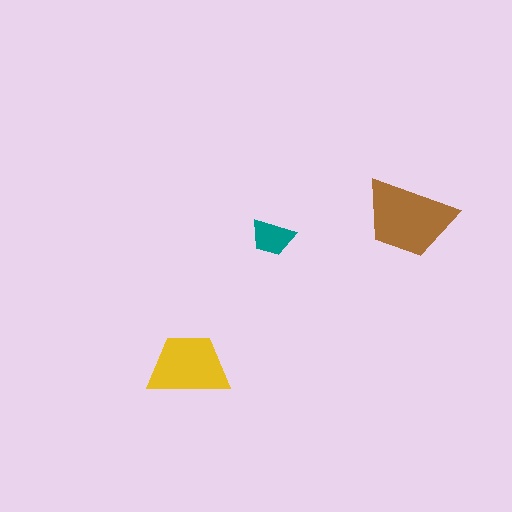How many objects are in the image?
There are 3 objects in the image.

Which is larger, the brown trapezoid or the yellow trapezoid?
The brown one.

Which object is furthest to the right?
The brown trapezoid is rightmost.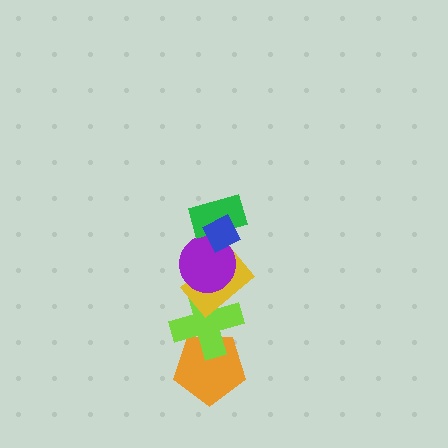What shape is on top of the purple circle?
The green rectangle is on top of the purple circle.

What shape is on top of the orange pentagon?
The lime cross is on top of the orange pentagon.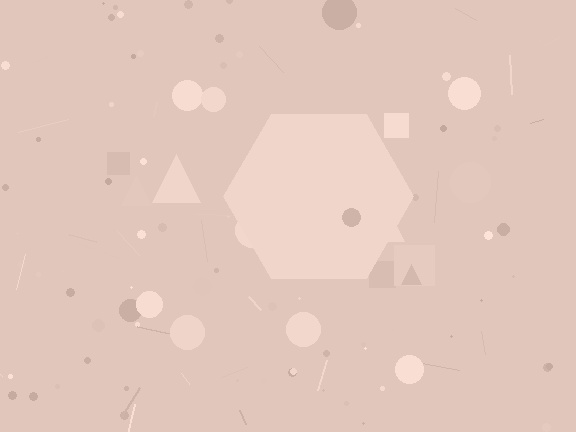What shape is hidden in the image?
A hexagon is hidden in the image.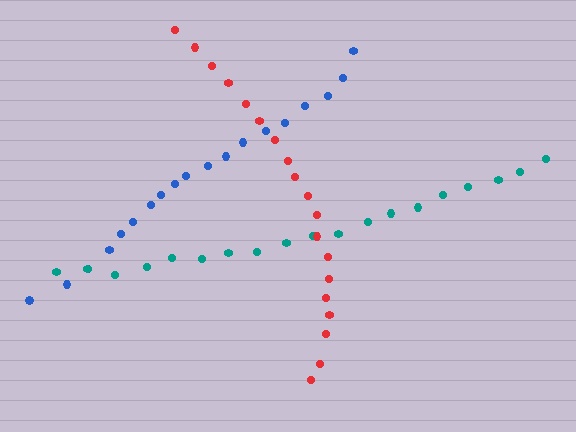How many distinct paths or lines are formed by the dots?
There are 3 distinct paths.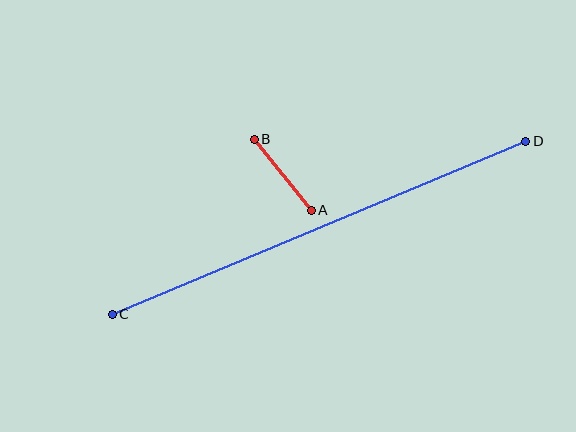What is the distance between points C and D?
The distance is approximately 448 pixels.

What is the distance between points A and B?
The distance is approximately 91 pixels.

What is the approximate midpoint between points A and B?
The midpoint is at approximately (283, 175) pixels.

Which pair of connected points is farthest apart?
Points C and D are farthest apart.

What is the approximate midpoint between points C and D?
The midpoint is at approximately (319, 228) pixels.